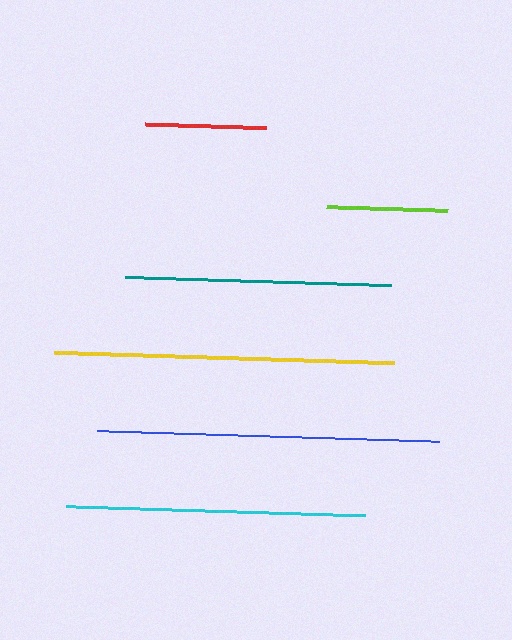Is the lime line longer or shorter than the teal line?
The teal line is longer than the lime line.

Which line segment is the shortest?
The lime line is the shortest at approximately 121 pixels.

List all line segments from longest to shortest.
From longest to shortest: blue, yellow, cyan, teal, red, lime.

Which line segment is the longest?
The blue line is the longest at approximately 342 pixels.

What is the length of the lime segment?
The lime segment is approximately 121 pixels long.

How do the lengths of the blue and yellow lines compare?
The blue and yellow lines are approximately the same length.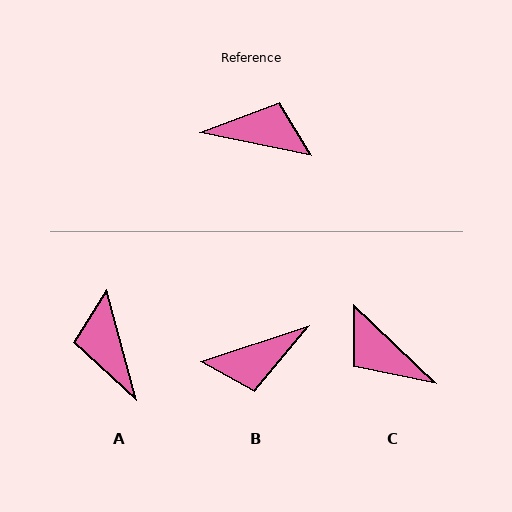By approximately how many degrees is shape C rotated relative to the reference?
Approximately 148 degrees counter-clockwise.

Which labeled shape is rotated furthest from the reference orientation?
B, about 150 degrees away.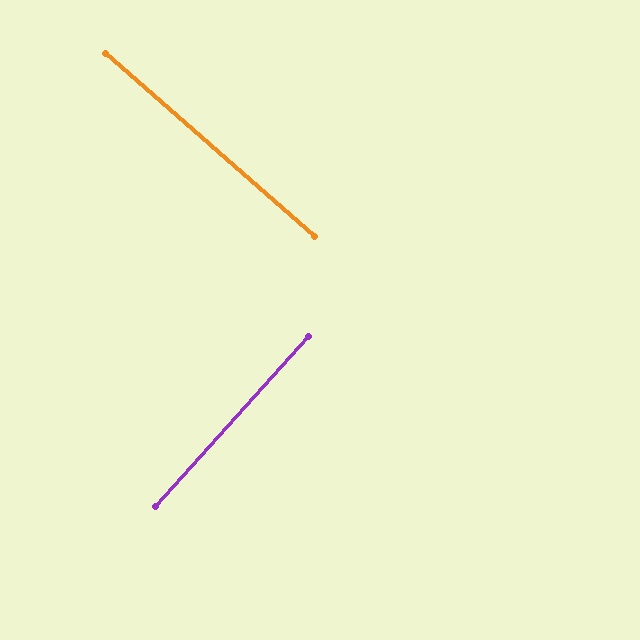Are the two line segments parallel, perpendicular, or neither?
Perpendicular — they meet at approximately 89°.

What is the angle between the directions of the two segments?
Approximately 89 degrees.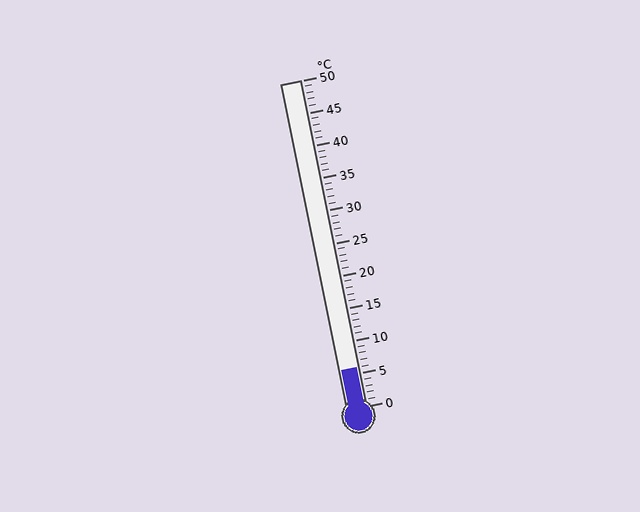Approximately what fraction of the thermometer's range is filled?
The thermometer is filled to approximately 10% of its range.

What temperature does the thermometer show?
The thermometer shows approximately 6°C.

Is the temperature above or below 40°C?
The temperature is below 40°C.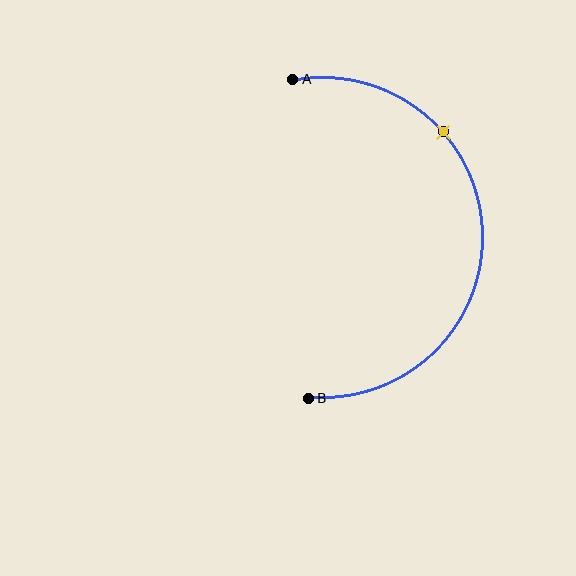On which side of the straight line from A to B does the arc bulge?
The arc bulges to the right of the straight line connecting A and B.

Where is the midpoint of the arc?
The arc midpoint is the point on the curve farthest from the straight line joining A and B. It sits to the right of that line.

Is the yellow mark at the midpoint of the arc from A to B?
No. The yellow mark lies on the arc but is closer to endpoint A. The arc midpoint would be at the point on the curve equidistant along the arc from both A and B.